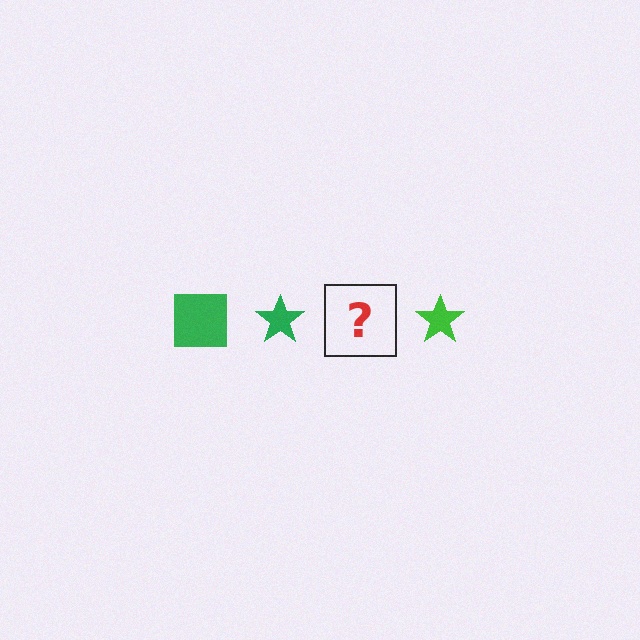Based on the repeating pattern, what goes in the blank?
The blank should be a green square.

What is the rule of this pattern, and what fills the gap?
The rule is that the pattern cycles through square, star shapes in green. The gap should be filled with a green square.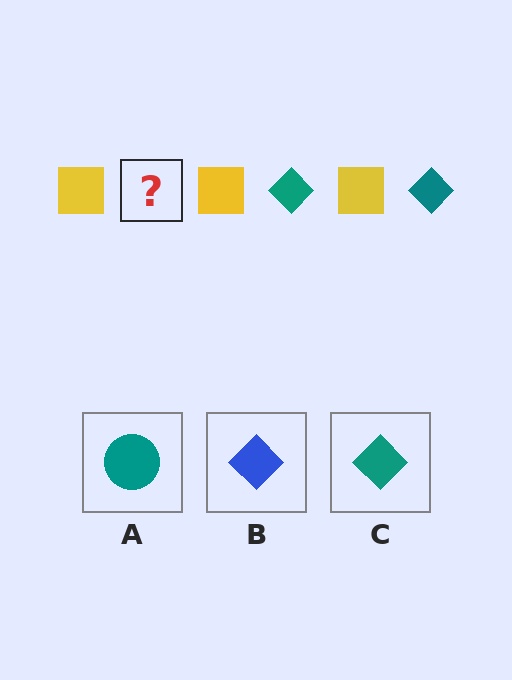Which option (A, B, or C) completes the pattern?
C.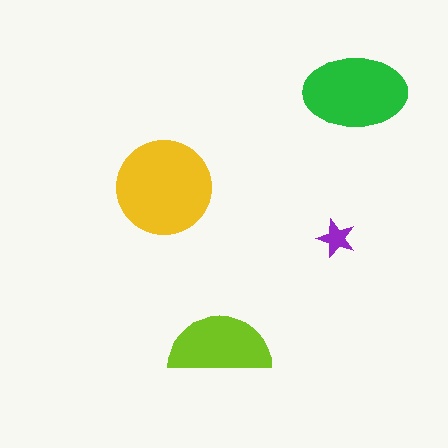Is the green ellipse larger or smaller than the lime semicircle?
Larger.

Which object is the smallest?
The purple star.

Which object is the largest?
The yellow circle.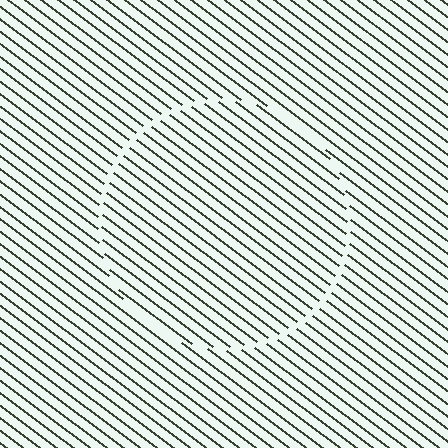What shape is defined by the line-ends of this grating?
An illusory circle. The interior of the shape contains the same grating, shifted by half a period — the contour is defined by the phase discontinuity where line-ends from the inner and outer gratings abut.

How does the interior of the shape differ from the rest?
The interior of the shape contains the same grating, shifted by half a period — the contour is defined by the phase discontinuity where line-ends from the inner and outer gratings abut.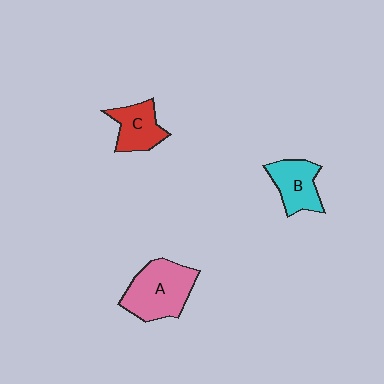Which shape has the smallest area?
Shape C (red).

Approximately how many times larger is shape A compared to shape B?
Approximately 1.5 times.